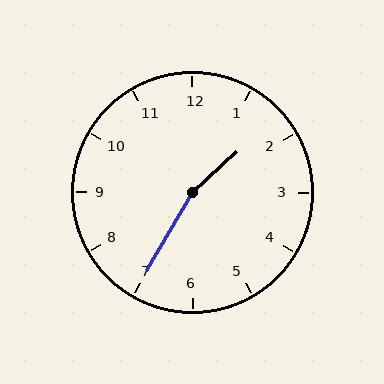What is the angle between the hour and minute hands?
Approximately 162 degrees.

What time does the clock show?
1:35.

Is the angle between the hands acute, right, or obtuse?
It is obtuse.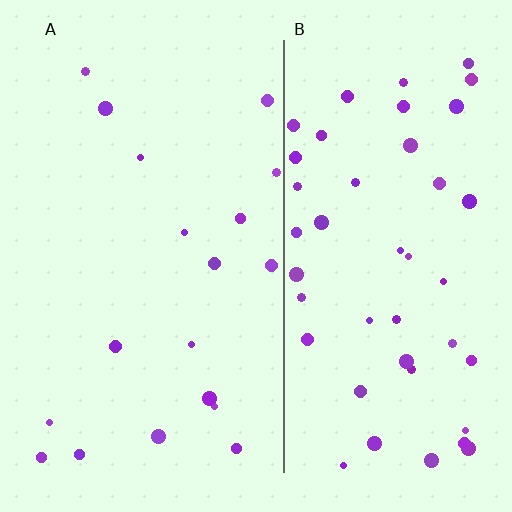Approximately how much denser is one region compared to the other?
Approximately 2.5× — region B over region A.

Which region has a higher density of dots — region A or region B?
B (the right).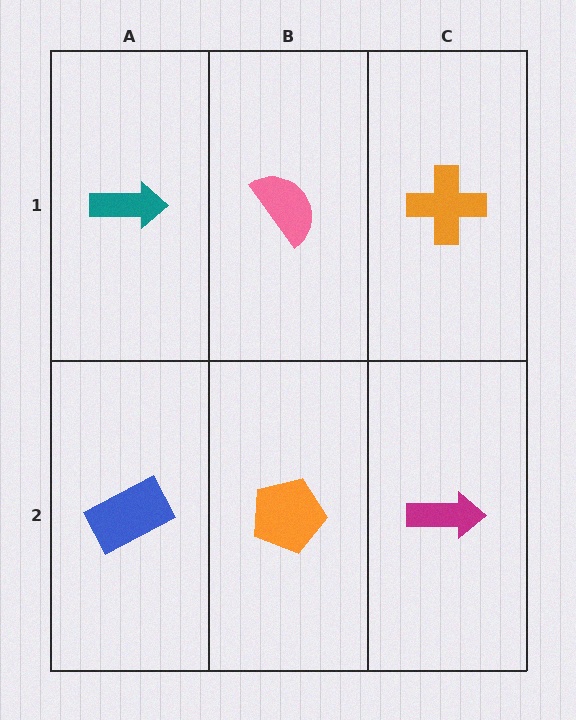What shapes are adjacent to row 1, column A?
A blue rectangle (row 2, column A), a pink semicircle (row 1, column B).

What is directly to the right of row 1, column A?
A pink semicircle.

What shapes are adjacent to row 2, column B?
A pink semicircle (row 1, column B), a blue rectangle (row 2, column A), a magenta arrow (row 2, column C).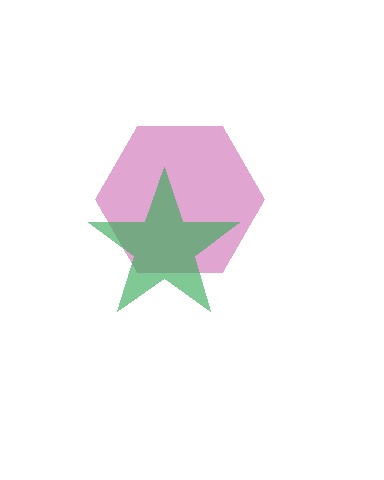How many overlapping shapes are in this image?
There are 2 overlapping shapes in the image.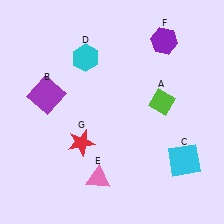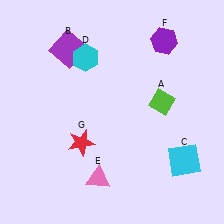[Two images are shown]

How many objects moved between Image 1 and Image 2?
1 object moved between the two images.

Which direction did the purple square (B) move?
The purple square (B) moved up.